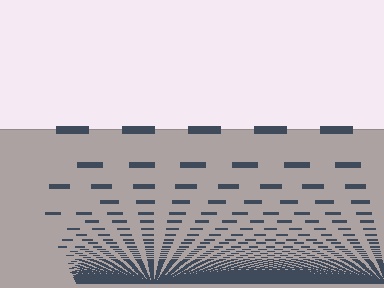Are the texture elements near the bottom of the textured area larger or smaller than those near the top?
Smaller. The gradient is inverted — elements near the bottom are smaller and denser.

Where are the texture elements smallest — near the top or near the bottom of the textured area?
Near the bottom.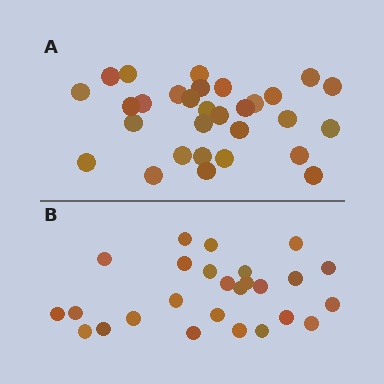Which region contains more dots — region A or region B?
Region A (the top region) has more dots.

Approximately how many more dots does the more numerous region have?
Region A has about 4 more dots than region B.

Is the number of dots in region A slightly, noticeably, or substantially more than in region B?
Region A has only slightly more — the two regions are fairly close. The ratio is roughly 1.2 to 1.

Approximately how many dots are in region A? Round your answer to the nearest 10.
About 30 dots.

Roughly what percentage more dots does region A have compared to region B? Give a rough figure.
About 15% more.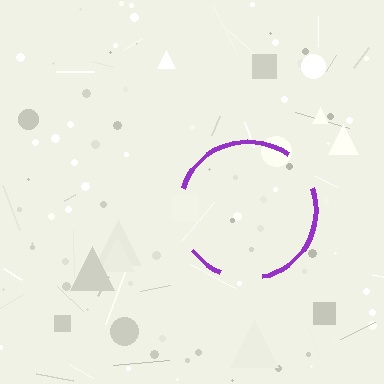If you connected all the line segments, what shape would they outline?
They would outline a circle.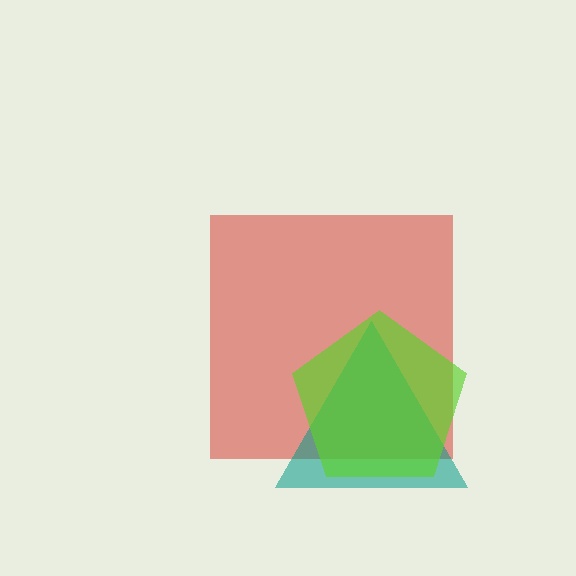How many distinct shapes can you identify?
There are 3 distinct shapes: a red square, a teal triangle, a lime pentagon.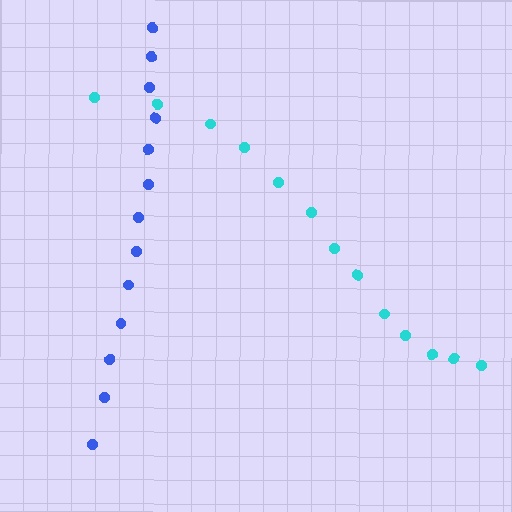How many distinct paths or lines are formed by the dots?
There are 2 distinct paths.